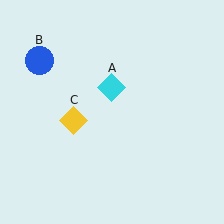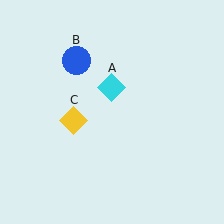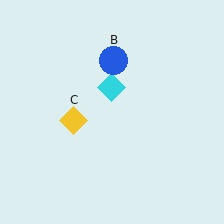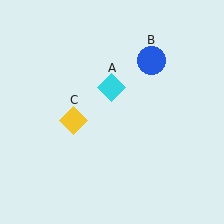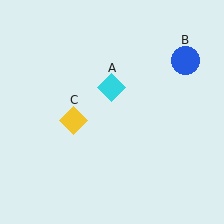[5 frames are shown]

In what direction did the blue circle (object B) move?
The blue circle (object B) moved right.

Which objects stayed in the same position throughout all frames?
Cyan diamond (object A) and yellow diamond (object C) remained stationary.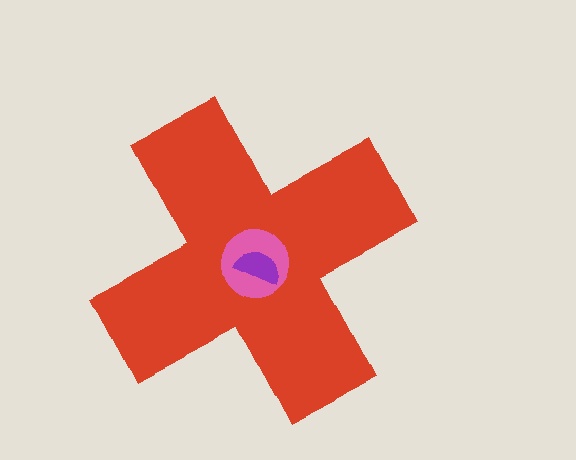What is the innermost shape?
The purple semicircle.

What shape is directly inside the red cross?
The pink circle.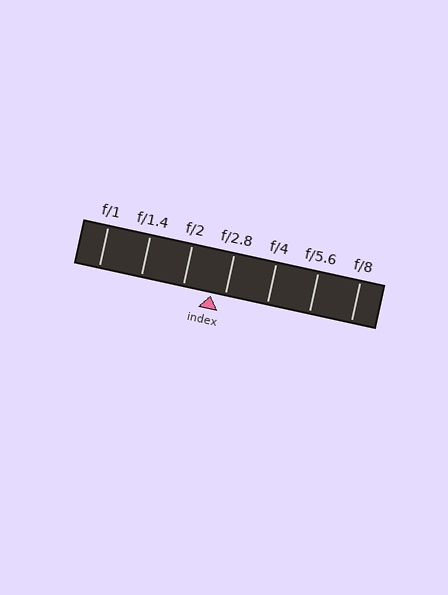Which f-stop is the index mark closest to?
The index mark is closest to f/2.8.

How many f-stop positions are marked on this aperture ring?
There are 7 f-stop positions marked.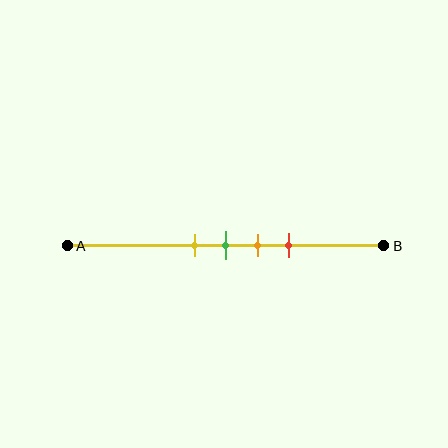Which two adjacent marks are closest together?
The yellow and green marks are the closest adjacent pair.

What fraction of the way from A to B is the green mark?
The green mark is approximately 50% (0.5) of the way from A to B.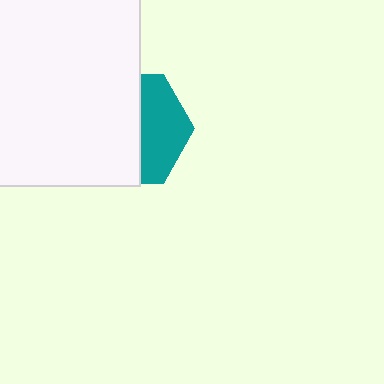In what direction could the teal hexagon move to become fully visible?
The teal hexagon could move right. That would shift it out from behind the white square entirely.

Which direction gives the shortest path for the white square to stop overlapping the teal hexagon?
Moving left gives the shortest separation.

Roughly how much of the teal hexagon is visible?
A small part of it is visible (roughly 40%).